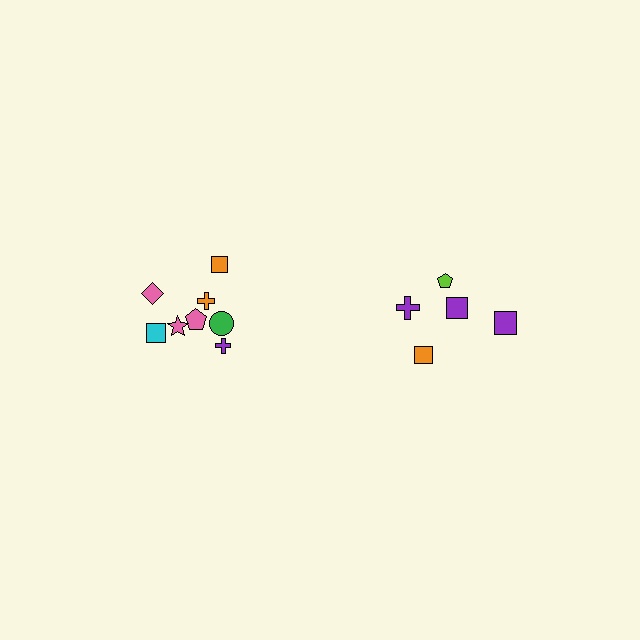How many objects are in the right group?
There are 5 objects.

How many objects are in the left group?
There are 8 objects.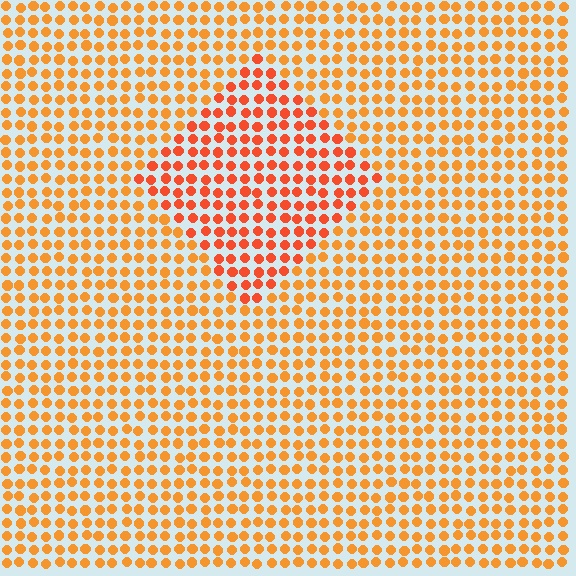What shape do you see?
I see a diamond.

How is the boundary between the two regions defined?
The boundary is defined purely by a slight shift in hue (about 22 degrees). Spacing, size, and orientation are identical on both sides.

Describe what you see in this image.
The image is filled with small orange elements in a uniform arrangement. A diamond-shaped region is visible where the elements are tinted to a slightly different hue, forming a subtle color boundary.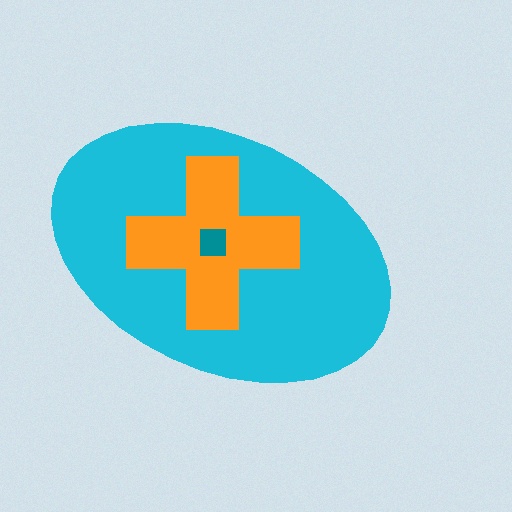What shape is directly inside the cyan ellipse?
The orange cross.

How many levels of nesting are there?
3.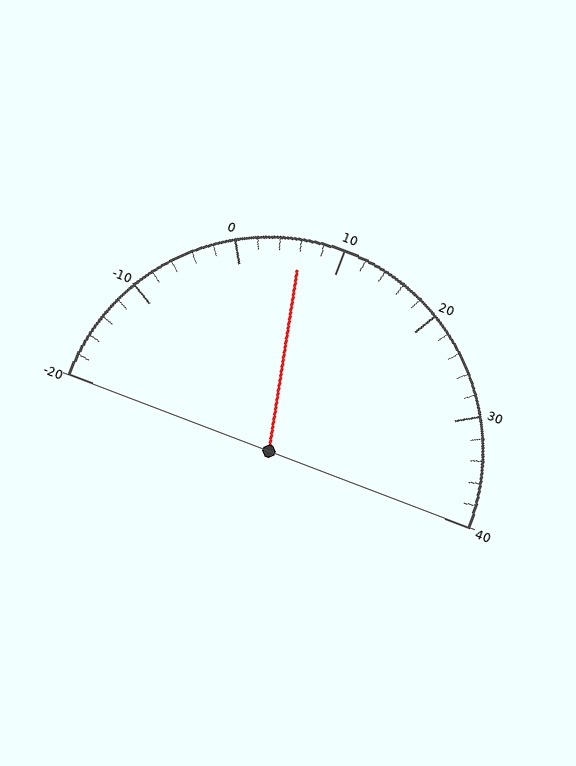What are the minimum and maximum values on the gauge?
The gauge ranges from -20 to 40.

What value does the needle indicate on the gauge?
The needle indicates approximately 6.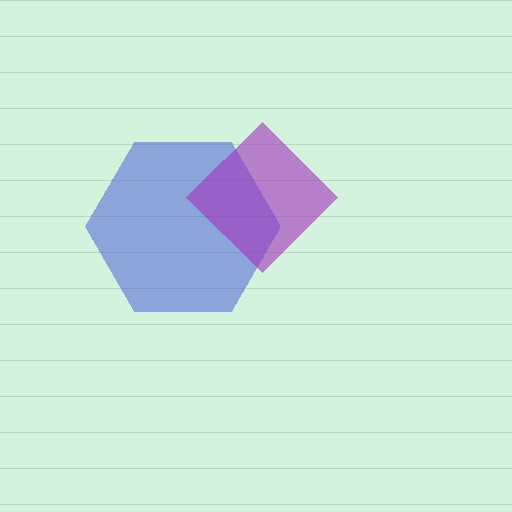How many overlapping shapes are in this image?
There are 2 overlapping shapes in the image.